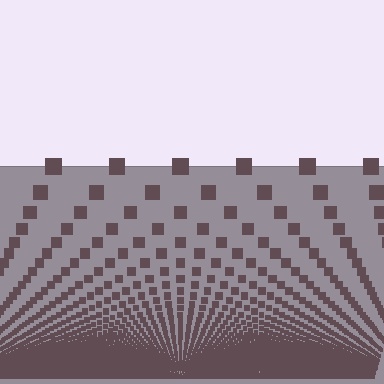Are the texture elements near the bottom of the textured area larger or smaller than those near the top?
Smaller. The gradient is inverted — elements near the bottom are smaller and denser.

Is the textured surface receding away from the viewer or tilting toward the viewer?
The surface appears to tilt toward the viewer. Texture elements get larger and sparser toward the top.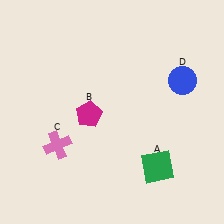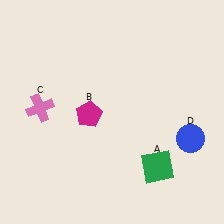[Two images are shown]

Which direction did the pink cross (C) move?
The pink cross (C) moved up.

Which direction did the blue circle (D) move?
The blue circle (D) moved down.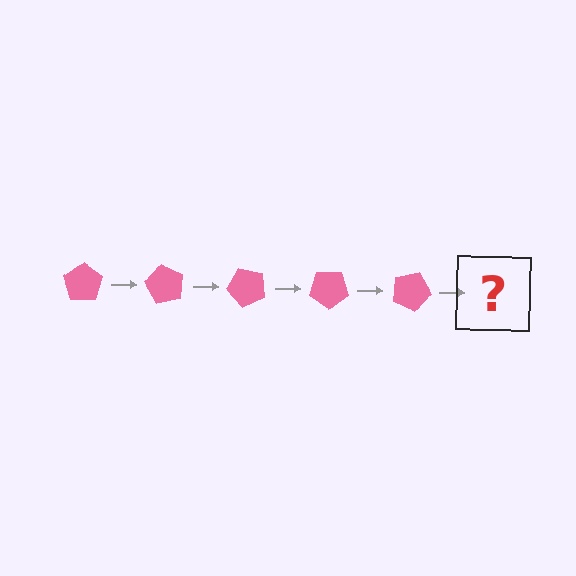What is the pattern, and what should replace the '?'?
The pattern is that the pentagon rotates 60 degrees each step. The '?' should be a pink pentagon rotated 300 degrees.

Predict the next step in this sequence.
The next step is a pink pentagon rotated 300 degrees.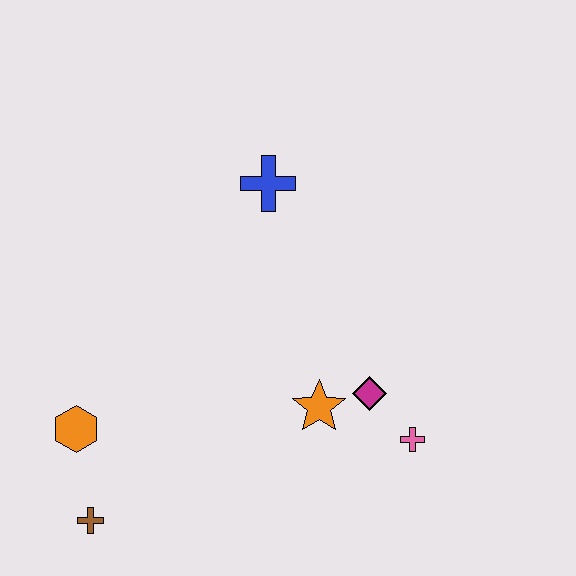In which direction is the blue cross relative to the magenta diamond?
The blue cross is above the magenta diamond.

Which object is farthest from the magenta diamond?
The brown cross is farthest from the magenta diamond.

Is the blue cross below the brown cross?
No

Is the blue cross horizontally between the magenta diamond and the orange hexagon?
Yes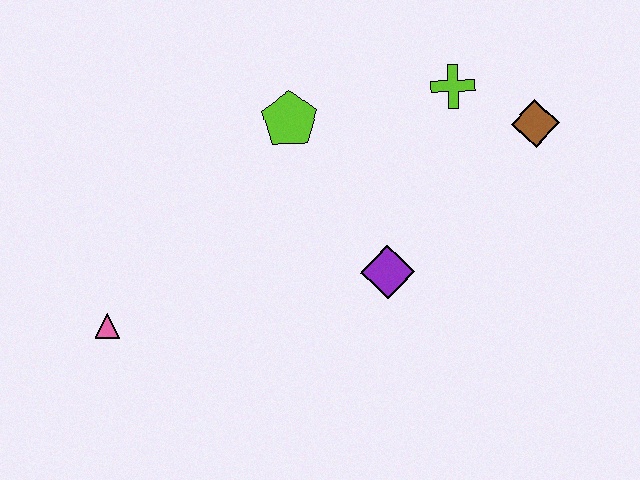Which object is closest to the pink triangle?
The lime pentagon is closest to the pink triangle.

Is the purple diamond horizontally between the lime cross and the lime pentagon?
Yes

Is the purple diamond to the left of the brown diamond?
Yes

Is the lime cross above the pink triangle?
Yes